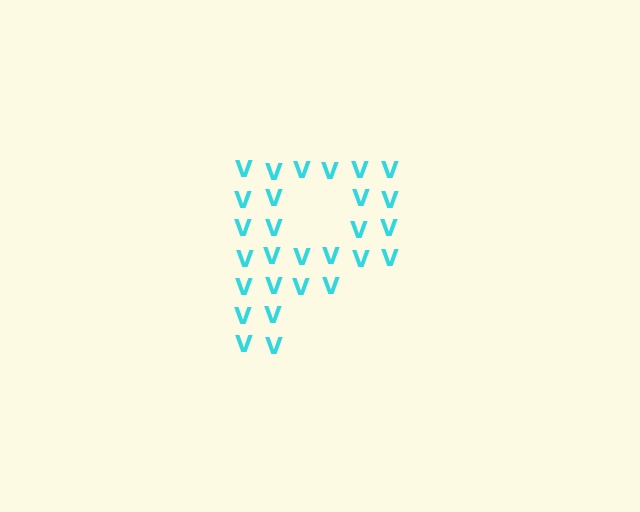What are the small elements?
The small elements are letter V's.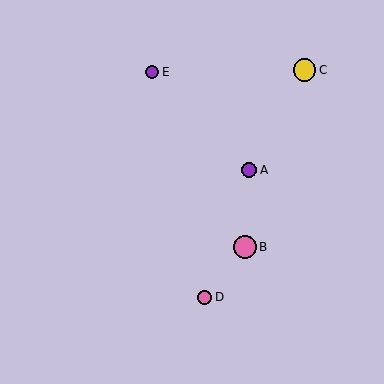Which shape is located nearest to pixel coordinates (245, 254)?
The pink circle (labeled B) at (245, 247) is nearest to that location.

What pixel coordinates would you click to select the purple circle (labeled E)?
Click at (152, 72) to select the purple circle E.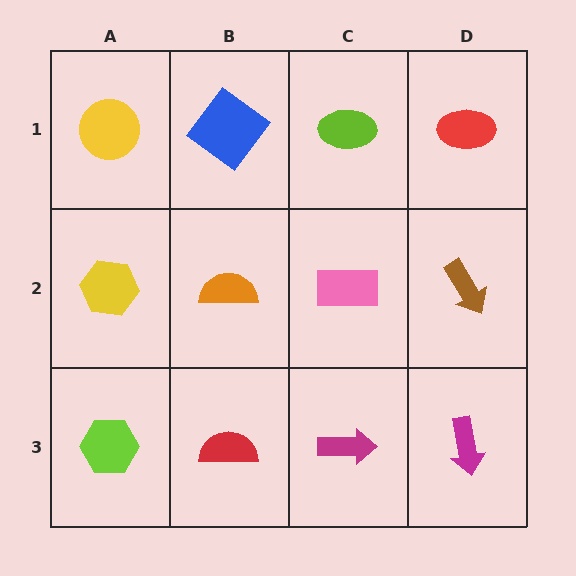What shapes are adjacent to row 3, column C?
A pink rectangle (row 2, column C), a red semicircle (row 3, column B), a magenta arrow (row 3, column D).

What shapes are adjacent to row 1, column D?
A brown arrow (row 2, column D), a lime ellipse (row 1, column C).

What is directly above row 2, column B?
A blue diamond.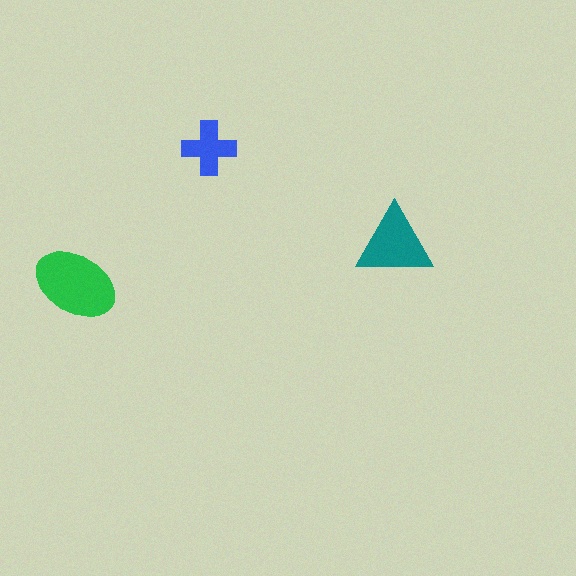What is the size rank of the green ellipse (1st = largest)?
1st.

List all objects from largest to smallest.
The green ellipse, the teal triangle, the blue cross.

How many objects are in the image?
There are 3 objects in the image.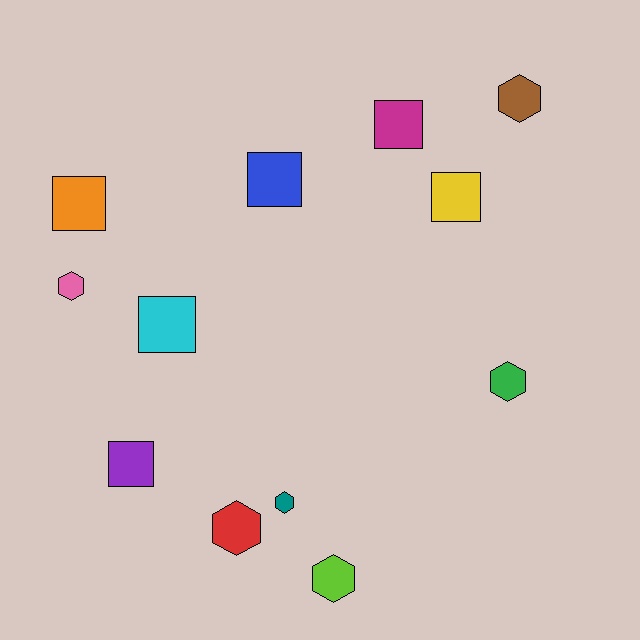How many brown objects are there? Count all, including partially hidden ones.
There is 1 brown object.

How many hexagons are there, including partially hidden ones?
There are 6 hexagons.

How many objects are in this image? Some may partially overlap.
There are 12 objects.